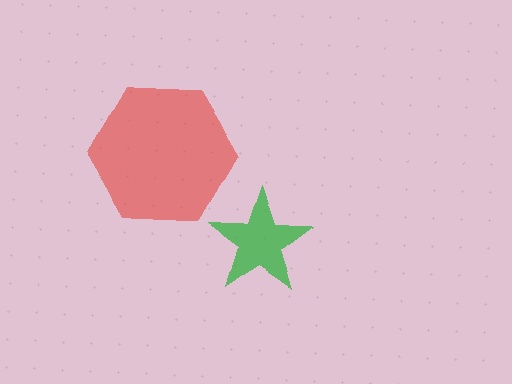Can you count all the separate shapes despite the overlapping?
Yes, there are 2 separate shapes.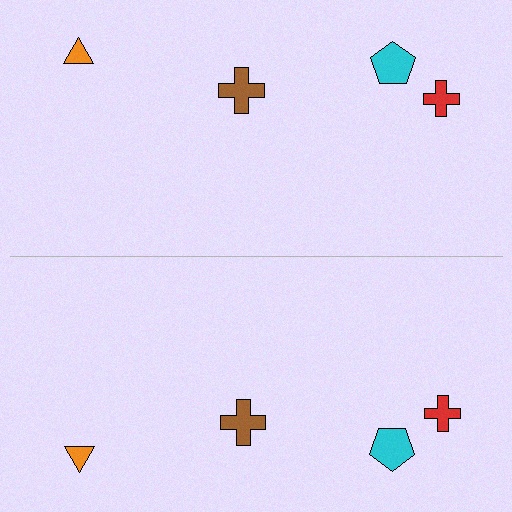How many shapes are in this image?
There are 8 shapes in this image.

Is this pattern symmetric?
Yes, this pattern has bilateral (reflection) symmetry.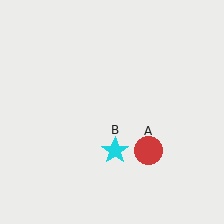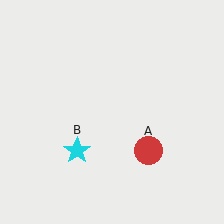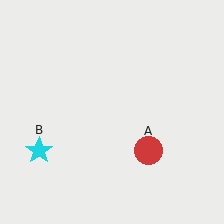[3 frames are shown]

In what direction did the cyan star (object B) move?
The cyan star (object B) moved left.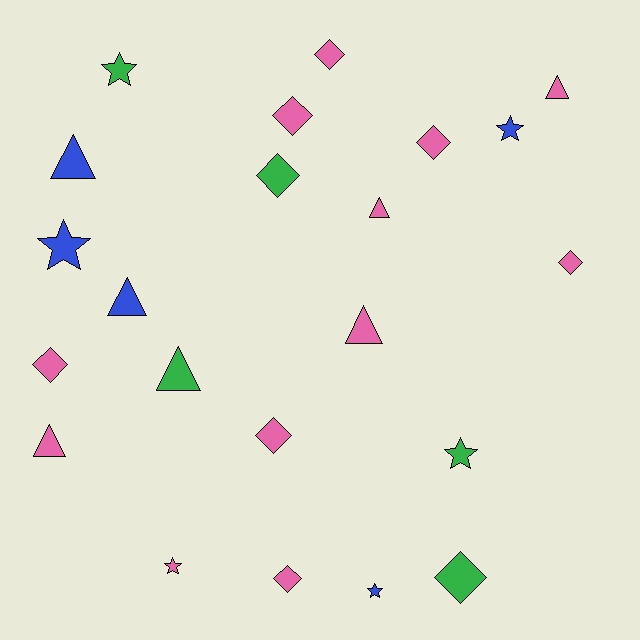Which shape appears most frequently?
Diamond, with 9 objects.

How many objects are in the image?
There are 22 objects.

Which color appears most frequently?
Pink, with 12 objects.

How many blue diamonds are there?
There are no blue diamonds.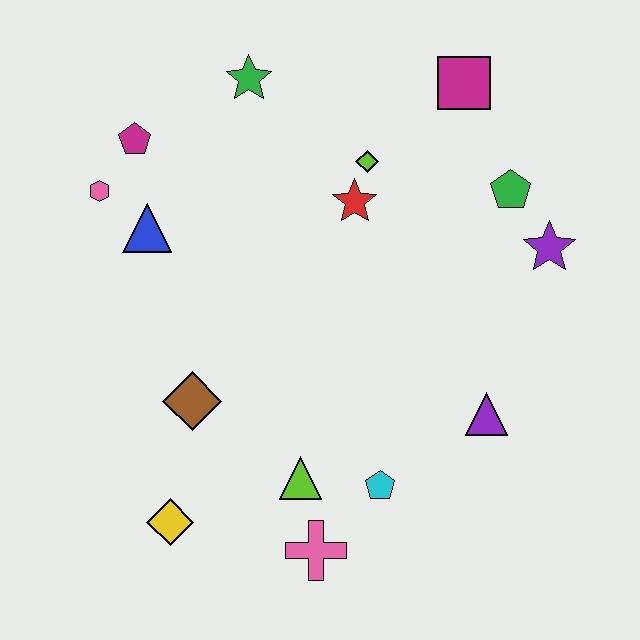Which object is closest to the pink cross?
The lime triangle is closest to the pink cross.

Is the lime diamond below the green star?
Yes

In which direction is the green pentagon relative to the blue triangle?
The green pentagon is to the right of the blue triangle.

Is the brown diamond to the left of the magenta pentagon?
No